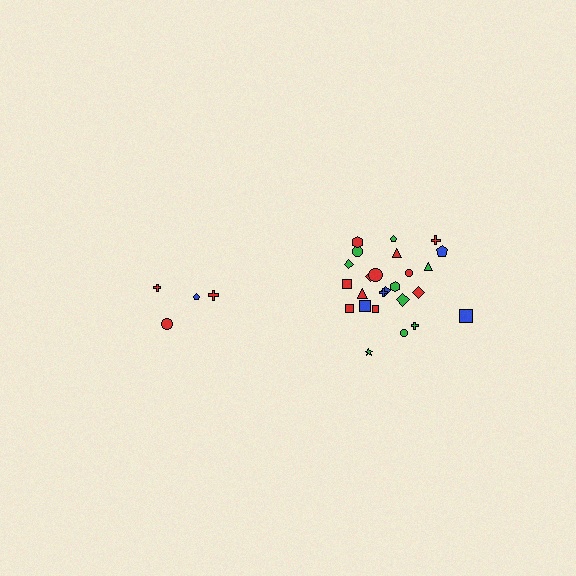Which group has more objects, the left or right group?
The right group.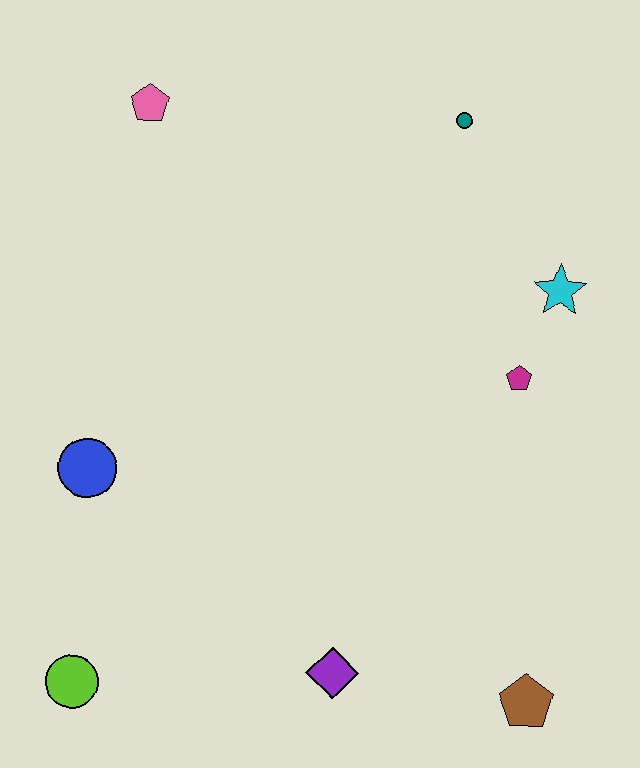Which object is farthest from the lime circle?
The teal circle is farthest from the lime circle.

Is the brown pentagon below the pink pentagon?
Yes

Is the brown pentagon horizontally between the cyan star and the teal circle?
Yes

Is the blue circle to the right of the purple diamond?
No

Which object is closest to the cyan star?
The magenta pentagon is closest to the cyan star.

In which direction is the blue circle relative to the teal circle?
The blue circle is to the left of the teal circle.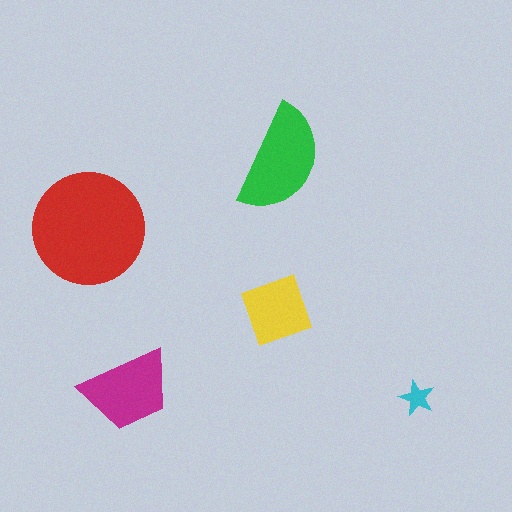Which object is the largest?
The red circle.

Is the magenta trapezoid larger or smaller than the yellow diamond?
Larger.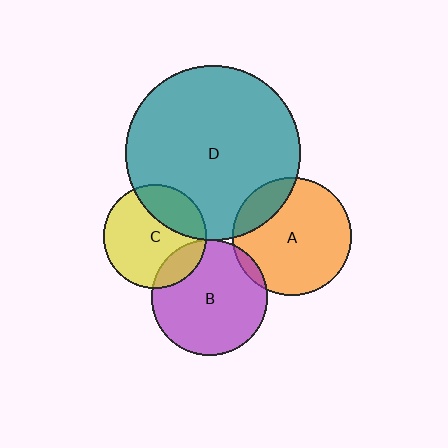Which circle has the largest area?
Circle D (teal).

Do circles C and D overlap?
Yes.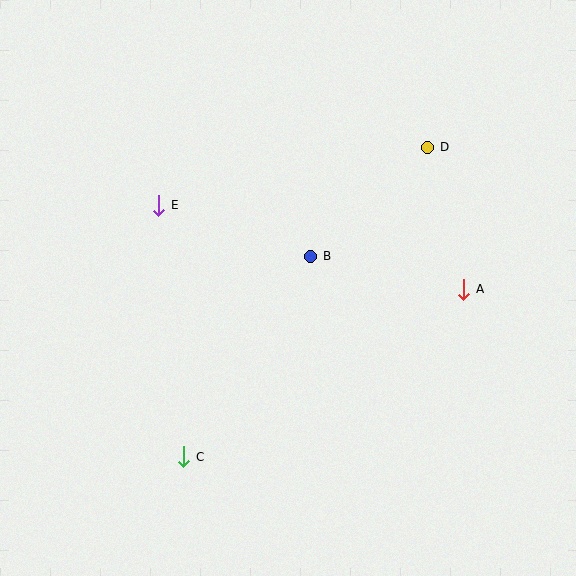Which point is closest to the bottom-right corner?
Point A is closest to the bottom-right corner.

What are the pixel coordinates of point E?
Point E is at (159, 205).